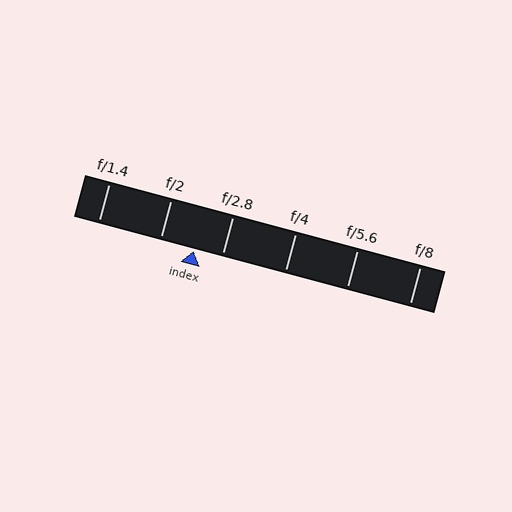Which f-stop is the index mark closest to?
The index mark is closest to f/2.8.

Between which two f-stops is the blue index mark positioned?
The index mark is between f/2 and f/2.8.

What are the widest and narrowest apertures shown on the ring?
The widest aperture shown is f/1.4 and the narrowest is f/8.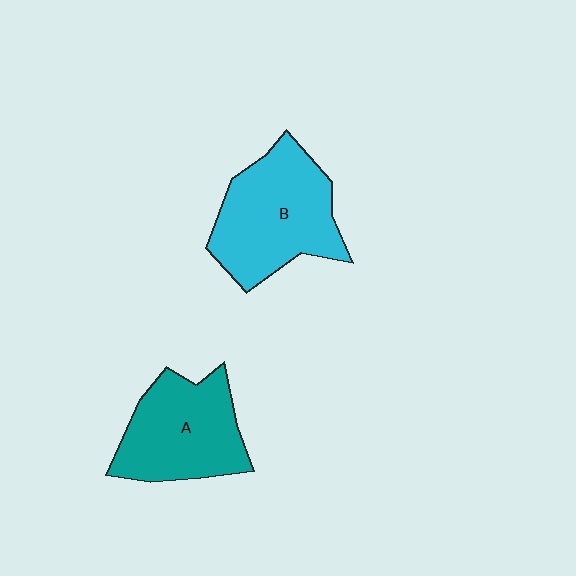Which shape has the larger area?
Shape B (cyan).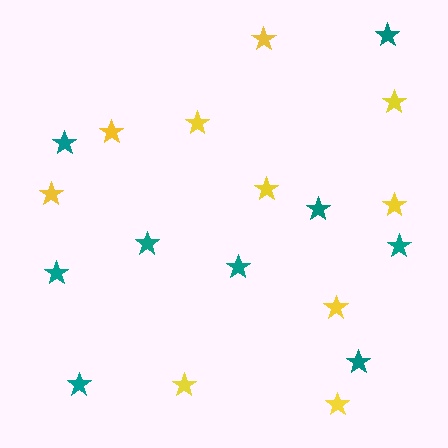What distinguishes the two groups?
There are 2 groups: one group of yellow stars (10) and one group of teal stars (9).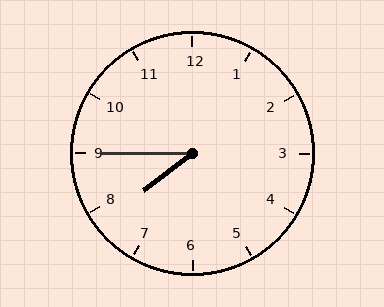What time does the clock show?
7:45.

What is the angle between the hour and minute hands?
Approximately 38 degrees.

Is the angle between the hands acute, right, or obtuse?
It is acute.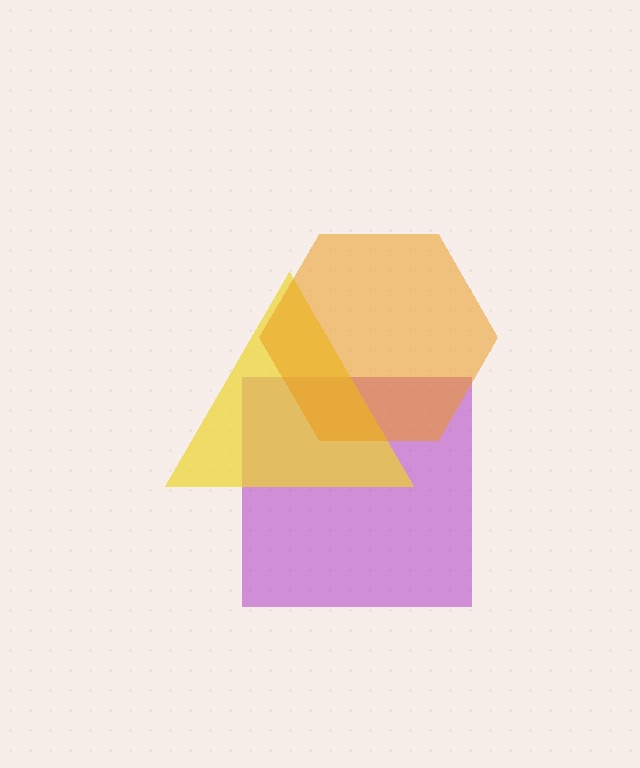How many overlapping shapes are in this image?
There are 3 overlapping shapes in the image.